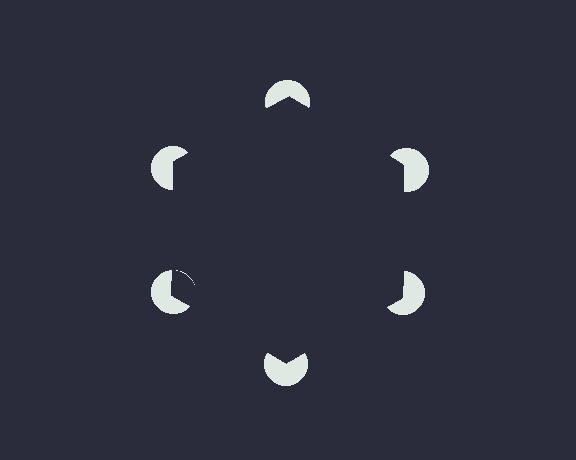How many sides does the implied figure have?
6 sides.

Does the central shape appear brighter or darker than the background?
It typically appears slightly darker than the background, even though no actual brightness change is drawn.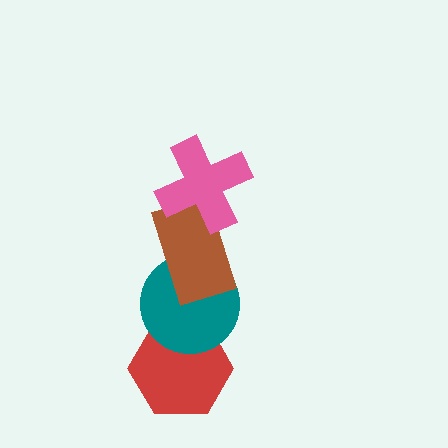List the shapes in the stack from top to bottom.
From top to bottom: the pink cross, the brown rectangle, the teal circle, the red hexagon.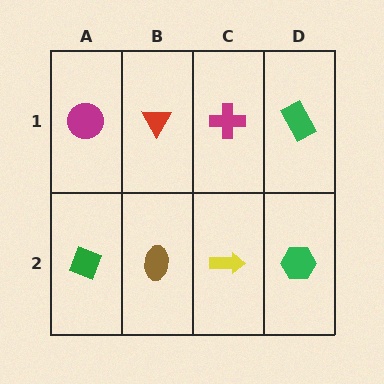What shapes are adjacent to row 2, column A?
A magenta circle (row 1, column A), a brown ellipse (row 2, column B).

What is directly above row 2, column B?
A red triangle.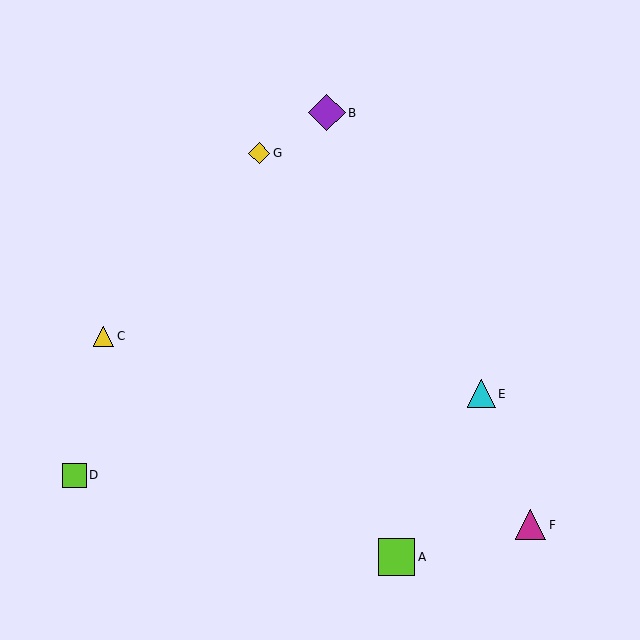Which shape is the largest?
The purple diamond (labeled B) is the largest.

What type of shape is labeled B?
Shape B is a purple diamond.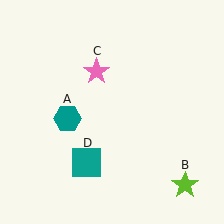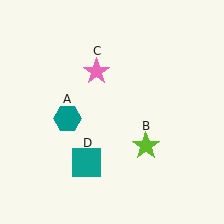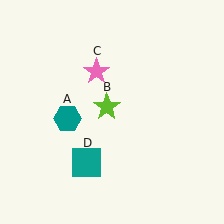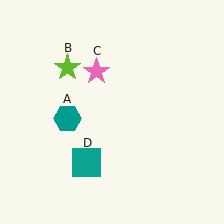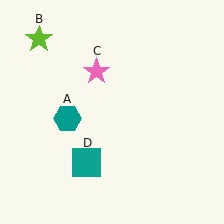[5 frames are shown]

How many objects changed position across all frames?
1 object changed position: lime star (object B).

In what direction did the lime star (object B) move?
The lime star (object B) moved up and to the left.